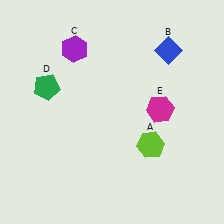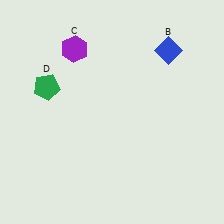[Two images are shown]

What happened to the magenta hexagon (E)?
The magenta hexagon (E) was removed in Image 2. It was in the top-right area of Image 1.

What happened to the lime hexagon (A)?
The lime hexagon (A) was removed in Image 2. It was in the bottom-right area of Image 1.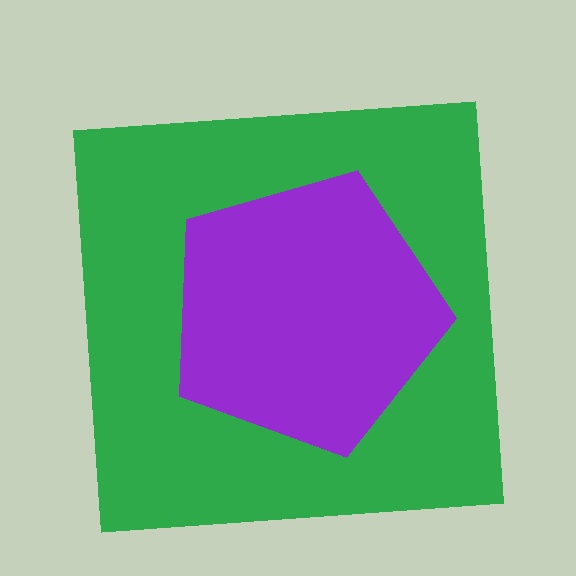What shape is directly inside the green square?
The purple pentagon.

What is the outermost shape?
The green square.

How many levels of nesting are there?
2.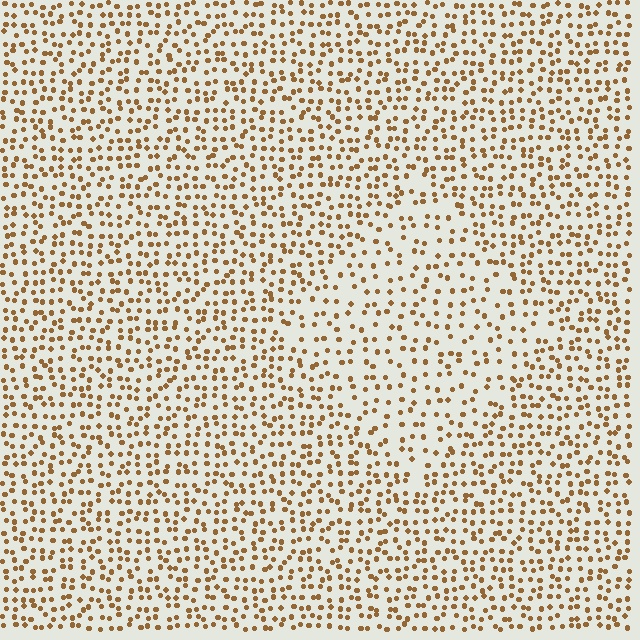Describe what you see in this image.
The image contains small brown elements arranged at two different densities. A diamond-shaped region is visible where the elements are less densely packed than the surrounding area.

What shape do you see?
I see a diamond.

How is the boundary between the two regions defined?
The boundary is defined by a change in element density (approximately 1.7x ratio). All elements are the same color, size, and shape.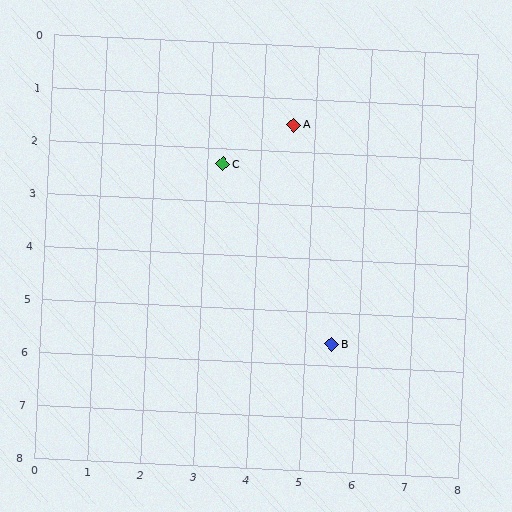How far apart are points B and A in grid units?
Points B and A are about 4.2 grid units apart.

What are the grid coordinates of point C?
Point C is at approximately (3.3, 2.3).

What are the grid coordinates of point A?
Point A is at approximately (4.6, 1.5).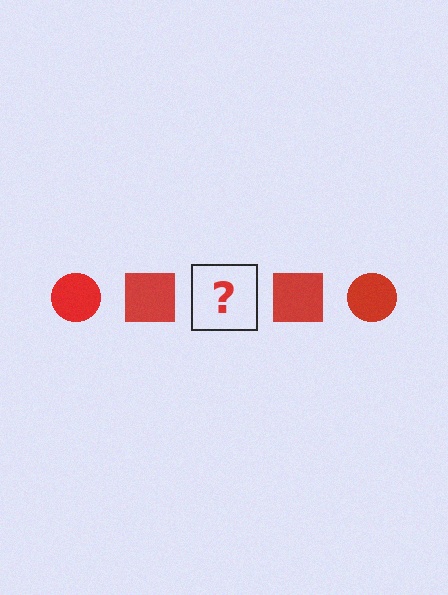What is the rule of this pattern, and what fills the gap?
The rule is that the pattern cycles through circle, square shapes in red. The gap should be filled with a red circle.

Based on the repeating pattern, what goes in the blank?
The blank should be a red circle.